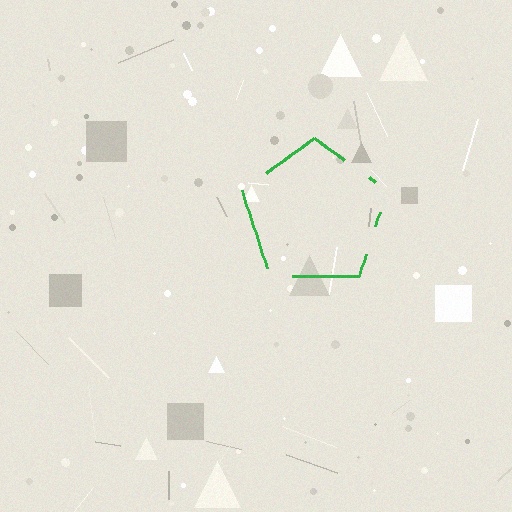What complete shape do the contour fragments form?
The contour fragments form a pentagon.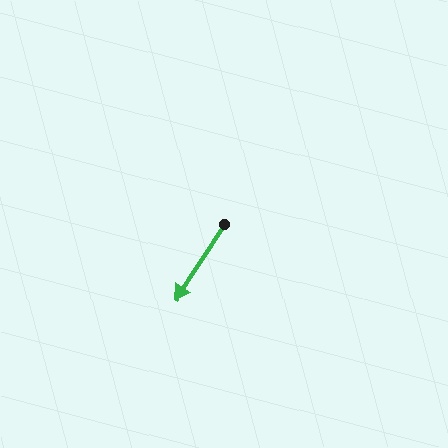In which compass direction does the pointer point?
Southwest.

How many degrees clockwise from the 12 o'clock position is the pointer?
Approximately 213 degrees.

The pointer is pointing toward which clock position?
Roughly 7 o'clock.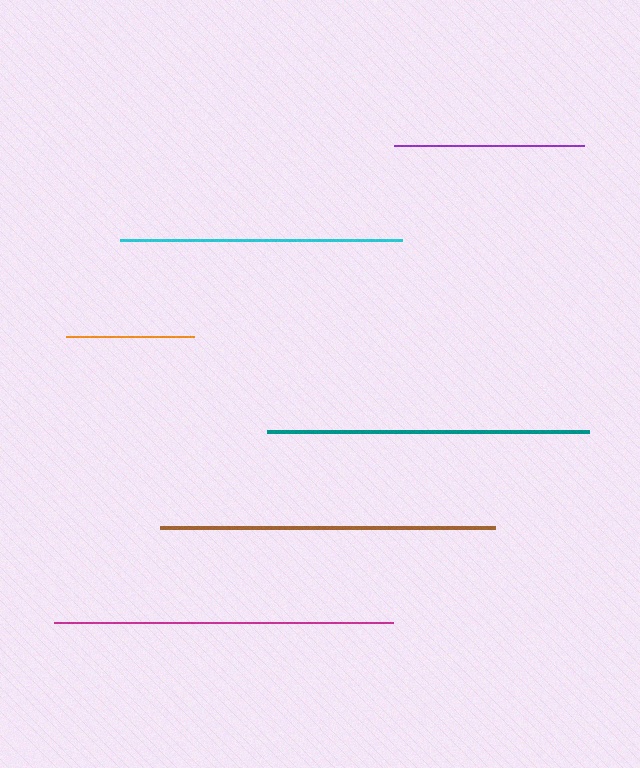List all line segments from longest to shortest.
From longest to shortest: magenta, brown, teal, cyan, purple, orange.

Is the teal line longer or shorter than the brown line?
The brown line is longer than the teal line.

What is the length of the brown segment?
The brown segment is approximately 335 pixels long.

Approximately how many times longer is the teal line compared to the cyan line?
The teal line is approximately 1.1 times the length of the cyan line.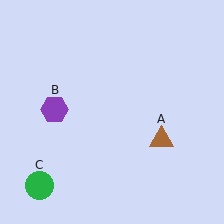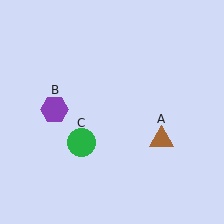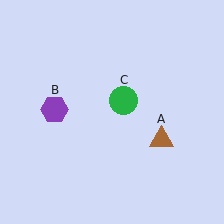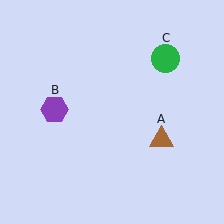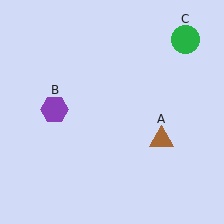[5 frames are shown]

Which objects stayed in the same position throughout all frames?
Brown triangle (object A) and purple hexagon (object B) remained stationary.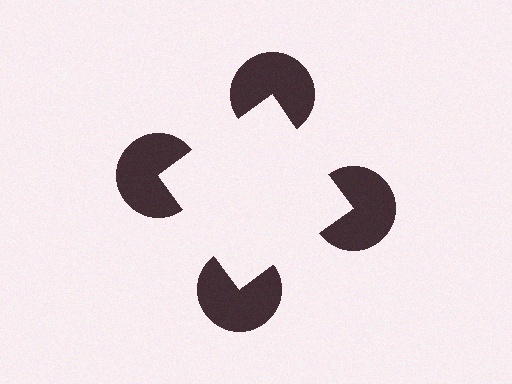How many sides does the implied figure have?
4 sides.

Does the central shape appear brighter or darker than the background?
It typically appears slightly brighter than the background, even though no actual brightness change is drawn.